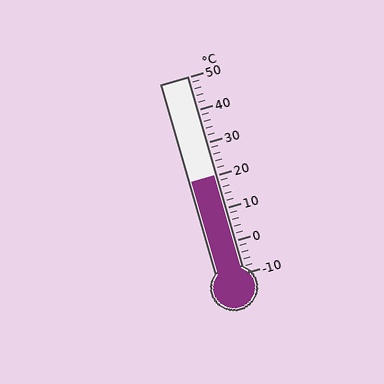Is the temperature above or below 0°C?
The temperature is above 0°C.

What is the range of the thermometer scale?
The thermometer scale ranges from -10°C to 50°C.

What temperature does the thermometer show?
The thermometer shows approximately 20°C.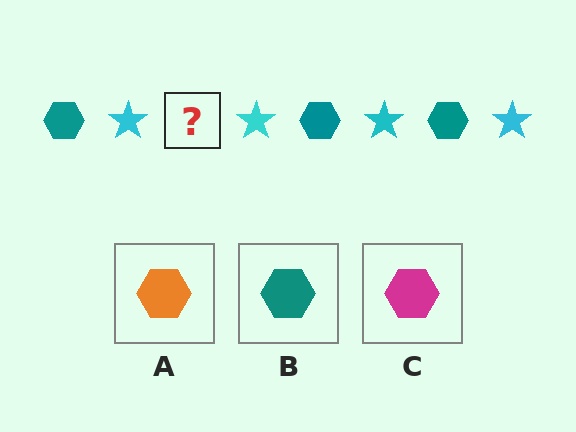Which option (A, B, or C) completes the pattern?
B.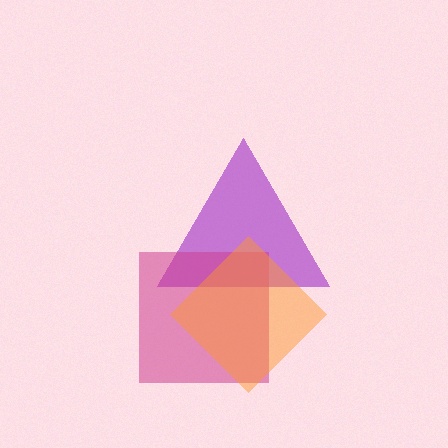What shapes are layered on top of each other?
The layered shapes are: a purple triangle, a magenta square, an orange diamond.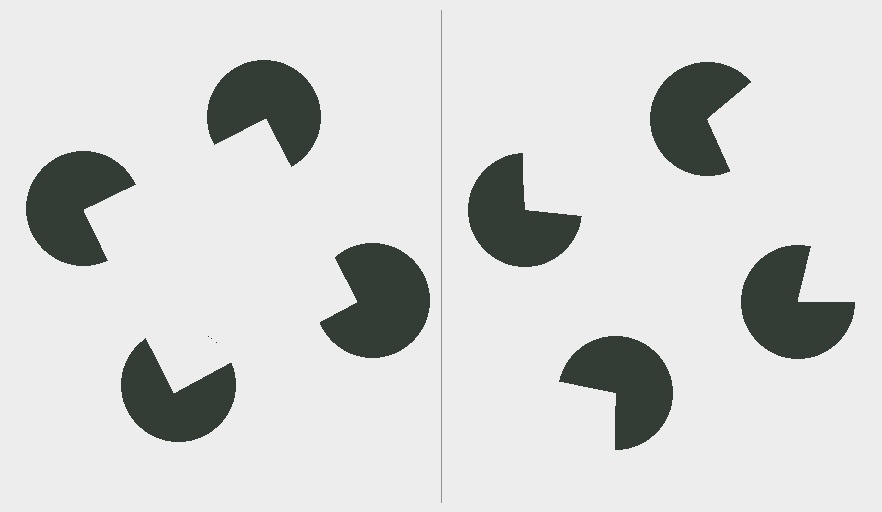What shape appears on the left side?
An illusory square.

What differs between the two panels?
The pac-man discs are positioned identically on both sides; only the wedge orientations differ. On the left they align to a square; on the right they are misaligned.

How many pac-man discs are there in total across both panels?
8 — 4 on each side.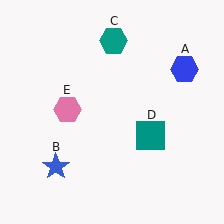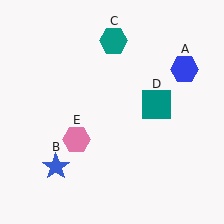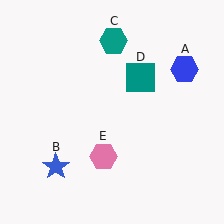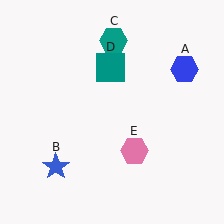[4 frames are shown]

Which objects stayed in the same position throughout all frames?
Blue hexagon (object A) and blue star (object B) and teal hexagon (object C) remained stationary.